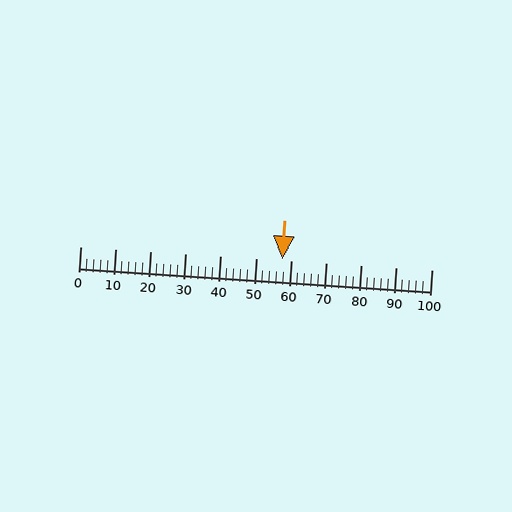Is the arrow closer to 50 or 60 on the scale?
The arrow is closer to 60.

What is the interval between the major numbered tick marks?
The major tick marks are spaced 10 units apart.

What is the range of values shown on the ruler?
The ruler shows values from 0 to 100.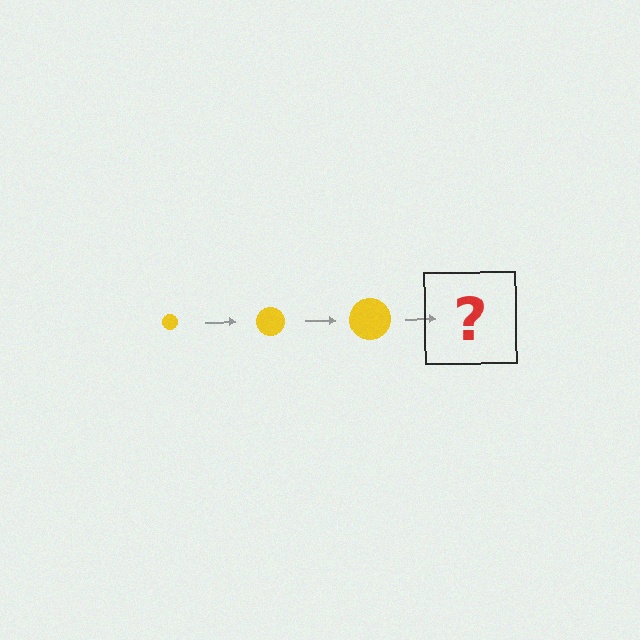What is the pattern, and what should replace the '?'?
The pattern is that the circle gets progressively larger each step. The '?' should be a yellow circle, larger than the previous one.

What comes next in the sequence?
The next element should be a yellow circle, larger than the previous one.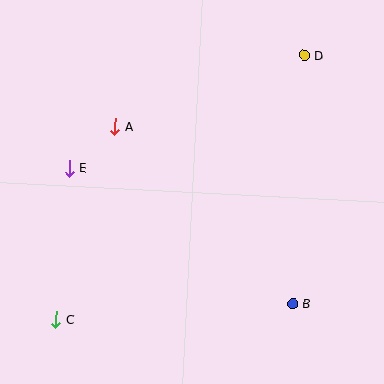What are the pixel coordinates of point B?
Point B is at (293, 303).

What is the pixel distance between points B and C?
The distance between B and C is 237 pixels.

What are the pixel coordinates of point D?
Point D is at (304, 55).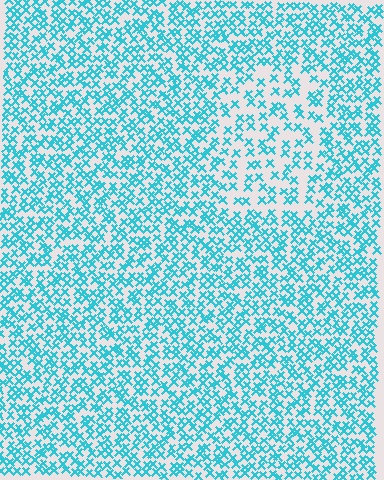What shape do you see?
I see a rectangle.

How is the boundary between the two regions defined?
The boundary is defined by a change in element density (approximately 1.8x ratio). All elements are the same color, size, and shape.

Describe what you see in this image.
The image contains small cyan elements arranged at two different densities. A rectangle-shaped region is visible where the elements are less densely packed than the surrounding area.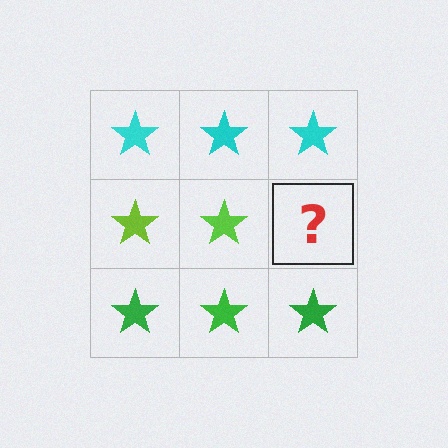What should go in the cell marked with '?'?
The missing cell should contain a lime star.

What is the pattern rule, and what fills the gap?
The rule is that each row has a consistent color. The gap should be filled with a lime star.